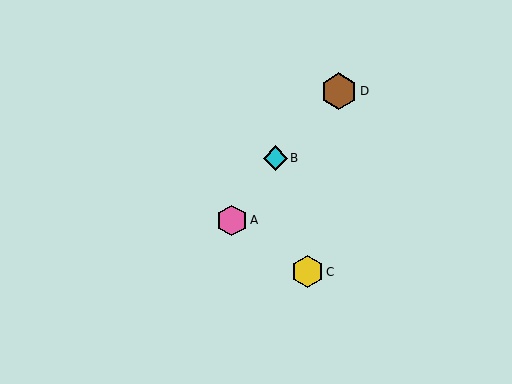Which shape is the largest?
The brown hexagon (labeled D) is the largest.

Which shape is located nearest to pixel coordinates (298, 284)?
The yellow hexagon (labeled C) at (307, 272) is nearest to that location.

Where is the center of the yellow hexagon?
The center of the yellow hexagon is at (307, 272).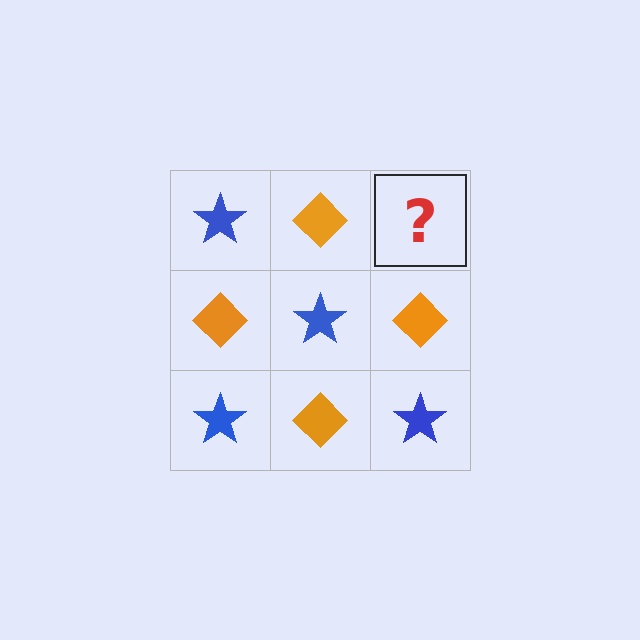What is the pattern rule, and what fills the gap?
The rule is that it alternates blue star and orange diamond in a checkerboard pattern. The gap should be filled with a blue star.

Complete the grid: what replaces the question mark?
The question mark should be replaced with a blue star.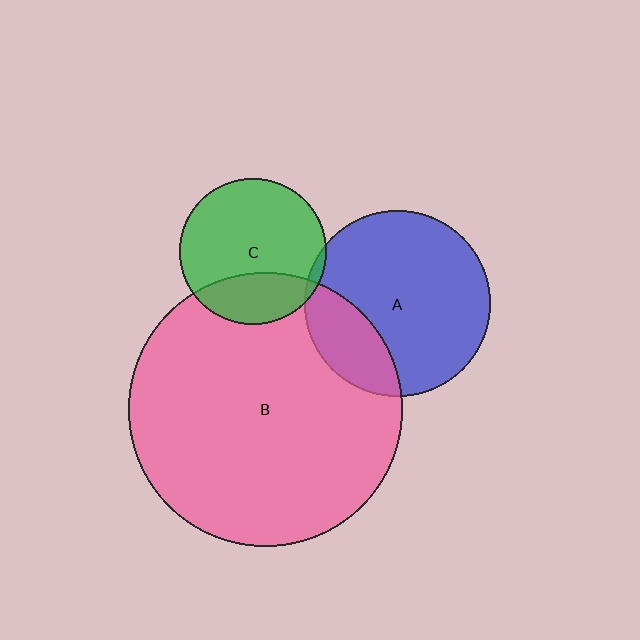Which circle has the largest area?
Circle B (pink).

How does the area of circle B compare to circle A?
Approximately 2.2 times.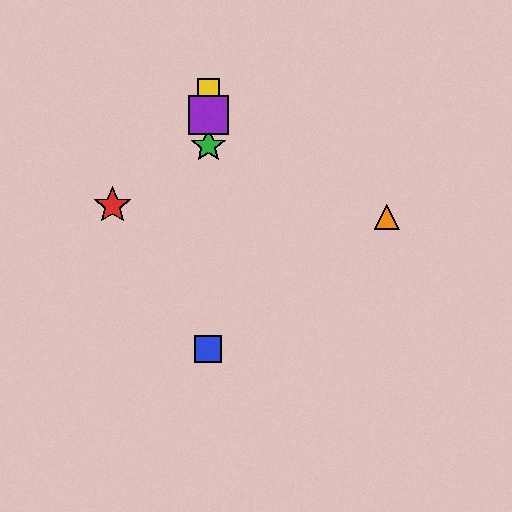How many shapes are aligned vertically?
4 shapes (the blue square, the green star, the yellow square, the purple square) are aligned vertically.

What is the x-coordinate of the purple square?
The purple square is at x≈209.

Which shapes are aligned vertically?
The blue square, the green star, the yellow square, the purple square are aligned vertically.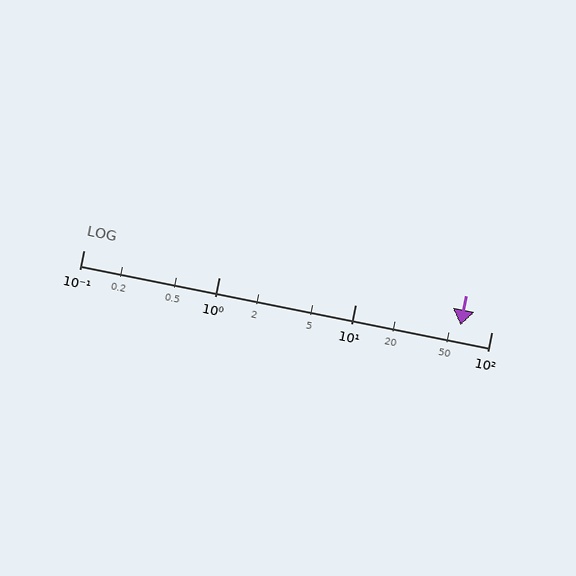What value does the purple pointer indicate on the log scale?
The pointer indicates approximately 59.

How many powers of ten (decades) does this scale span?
The scale spans 3 decades, from 0.1 to 100.